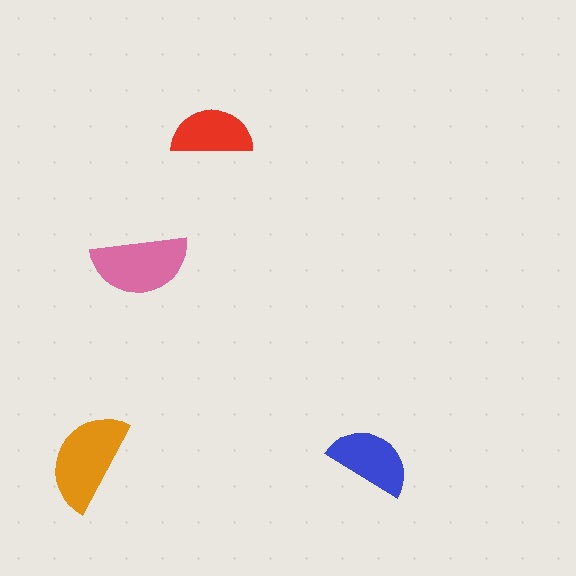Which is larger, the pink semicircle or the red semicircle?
The pink one.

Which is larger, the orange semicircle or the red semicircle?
The orange one.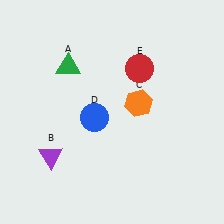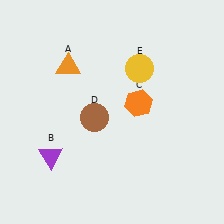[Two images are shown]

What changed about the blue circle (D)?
In Image 1, D is blue. In Image 2, it changed to brown.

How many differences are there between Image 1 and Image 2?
There are 3 differences between the two images.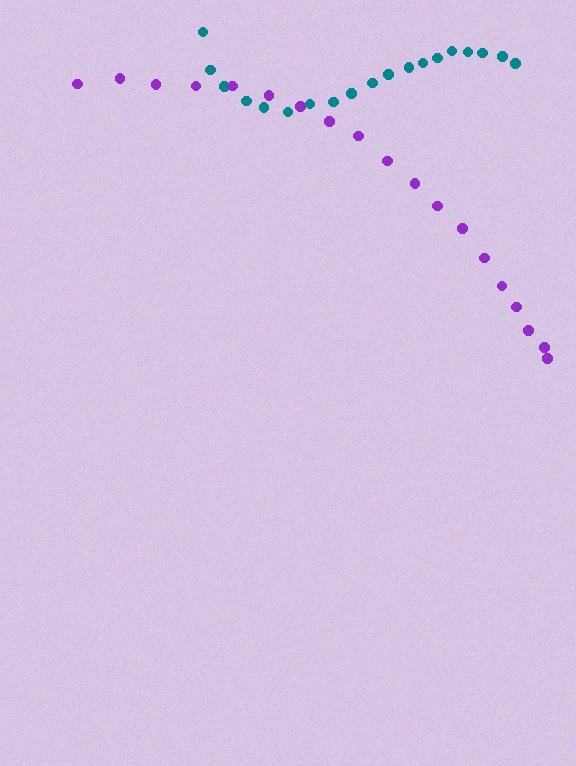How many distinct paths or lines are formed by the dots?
There are 2 distinct paths.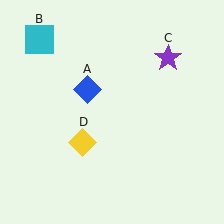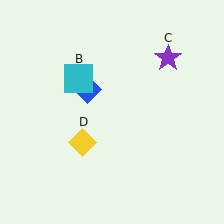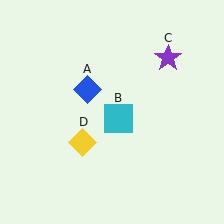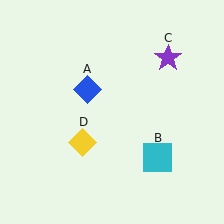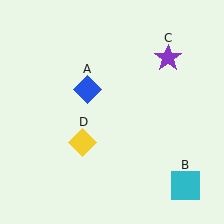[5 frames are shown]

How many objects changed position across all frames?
1 object changed position: cyan square (object B).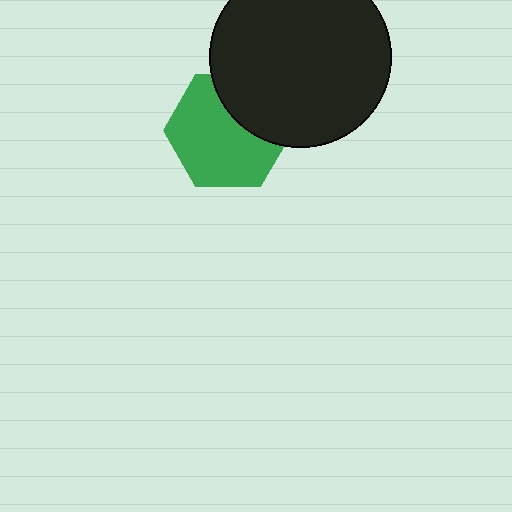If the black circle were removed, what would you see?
You would see the complete green hexagon.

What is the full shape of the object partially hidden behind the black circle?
The partially hidden object is a green hexagon.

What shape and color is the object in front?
The object in front is a black circle.